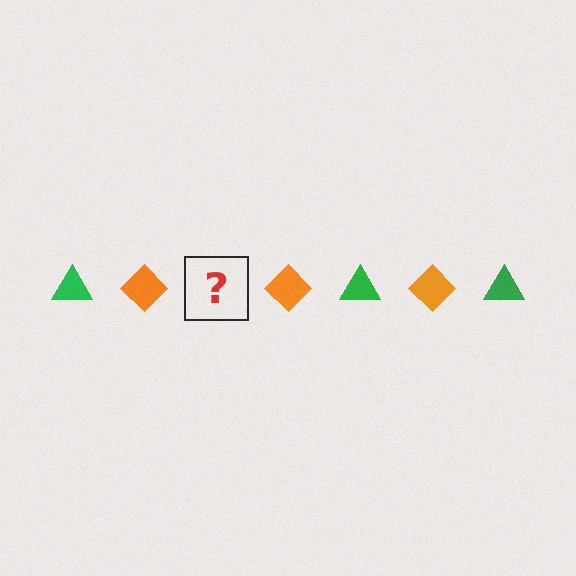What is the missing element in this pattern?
The missing element is a green triangle.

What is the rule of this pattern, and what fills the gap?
The rule is that the pattern alternates between green triangle and orange diamond. The gap should be filled with a green triangle.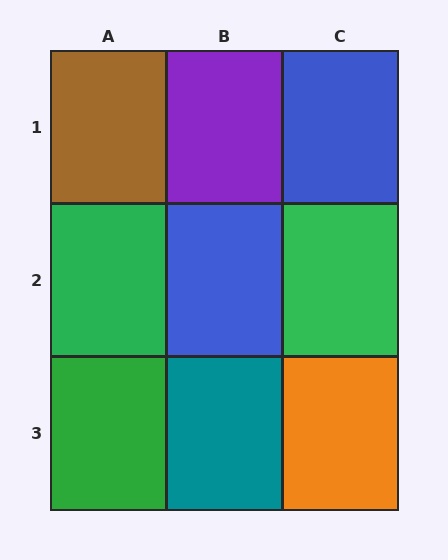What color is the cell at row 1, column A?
Brown.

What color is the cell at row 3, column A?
Green.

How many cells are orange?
1 cell is orange.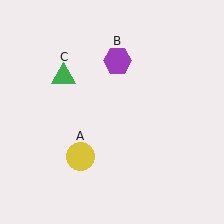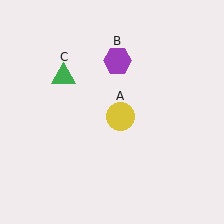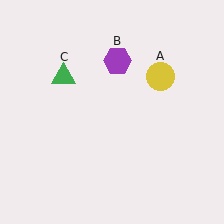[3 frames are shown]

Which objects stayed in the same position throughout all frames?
Purple hexagon (object B) and green triangle (object C) remained stationary.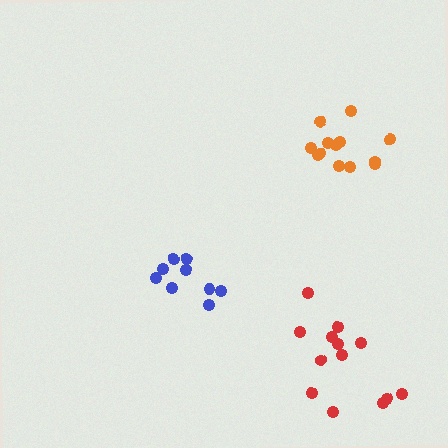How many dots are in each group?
Group 1: 9 dots, Group 2: 13 dots, Group 3: 13 dots (35 total).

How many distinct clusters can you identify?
There are 3 distinct clusters.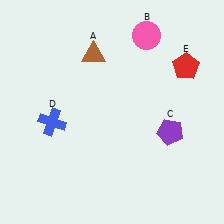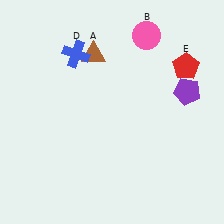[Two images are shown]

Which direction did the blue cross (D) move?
The blue cross (D) moved up.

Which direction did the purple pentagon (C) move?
The purple pentagon (C) moved up.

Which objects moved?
The objects that moved are: the purple pentagon (C), the blue cross (D).